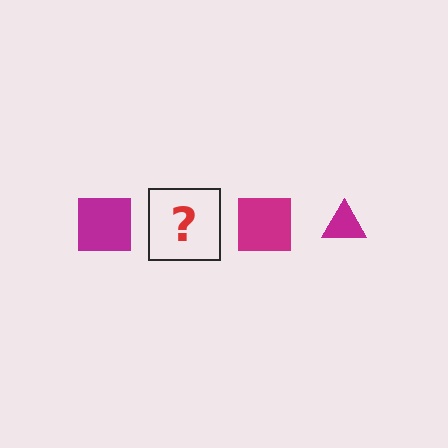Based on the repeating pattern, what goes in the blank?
The blank should be a magenta triangle.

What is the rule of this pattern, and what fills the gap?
The rule is that the pattern cycles through square, triangle shapes in magenta. The gap should be filled with a magenta triangle.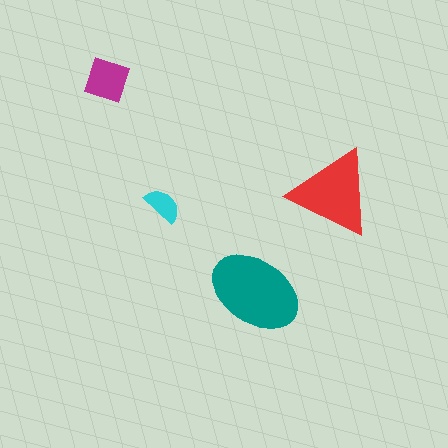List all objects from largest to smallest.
The teal ellipse, the red triangle, the magenta diamond, the cyan semicircle.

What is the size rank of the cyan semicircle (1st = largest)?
4th.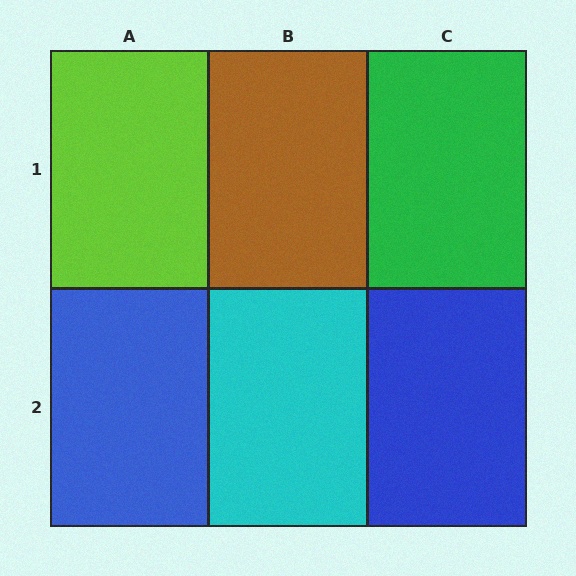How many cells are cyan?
1 cell is cyan.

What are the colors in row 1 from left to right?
Lime, brown, green.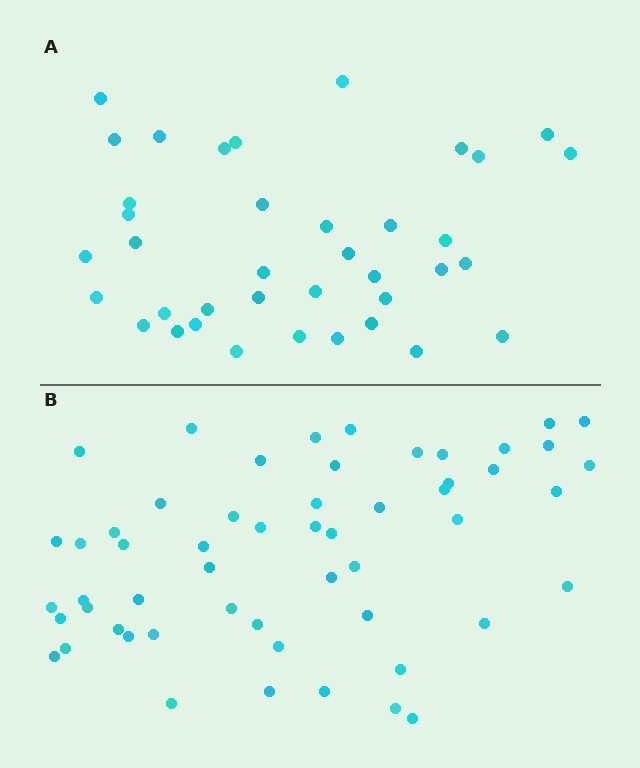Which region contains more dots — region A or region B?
Region B (the bottom region) has more dots.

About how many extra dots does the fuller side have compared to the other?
Region B has approximately 15 more dots than region A.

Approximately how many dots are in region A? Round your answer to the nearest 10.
About 40 dots. (The exact count is 38, which rounds to 40.)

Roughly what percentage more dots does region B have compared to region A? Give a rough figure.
About 45% more.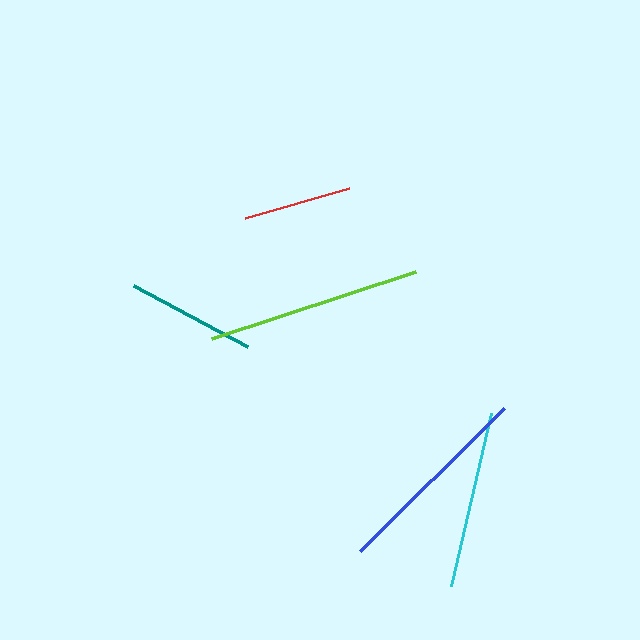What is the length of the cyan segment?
The cyan segment is approximately 177 pixels long.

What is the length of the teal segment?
The teal segment is approximately 129 pixels long.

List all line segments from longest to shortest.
From longest to shortest: lime, blue, cyan, teal, red.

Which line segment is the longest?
The lime line is the longest at approximately 215 pixels.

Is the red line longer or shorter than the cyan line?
The cyan line is longer than the red line.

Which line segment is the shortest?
The red line is the shortest at approximately 107 pixels.